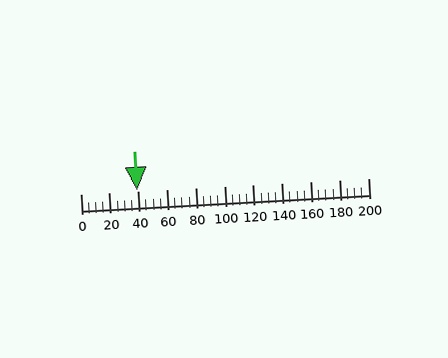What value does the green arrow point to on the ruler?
The green arrow points to approximately 40.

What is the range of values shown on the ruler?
The ruler shows values from 0 to 200.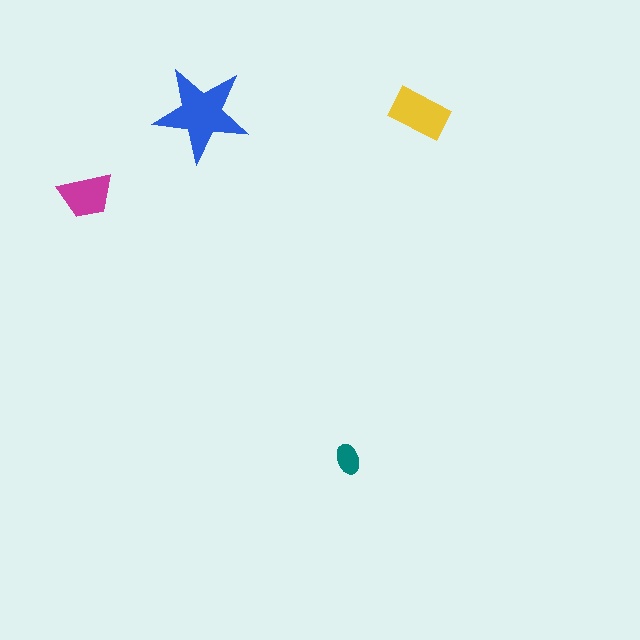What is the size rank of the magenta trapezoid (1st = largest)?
3rd.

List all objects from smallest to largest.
The teal ellipse, the magenta trapezoid, the yellow rectangle, the blue star.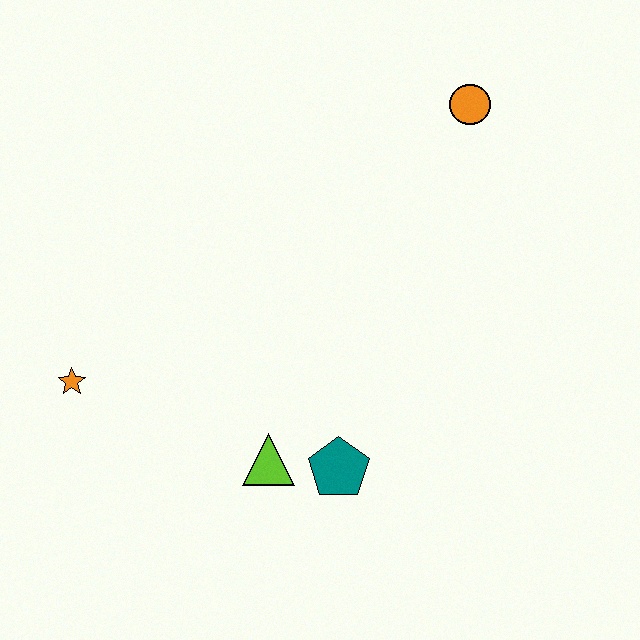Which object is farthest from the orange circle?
The orange star is farthest from the orange circle.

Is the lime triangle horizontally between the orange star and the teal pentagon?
Yes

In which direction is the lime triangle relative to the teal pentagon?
The lime triangle is to the left of the teal pentagon.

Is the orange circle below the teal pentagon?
No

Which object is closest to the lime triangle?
The teal pentagon is closest to the lime triangle.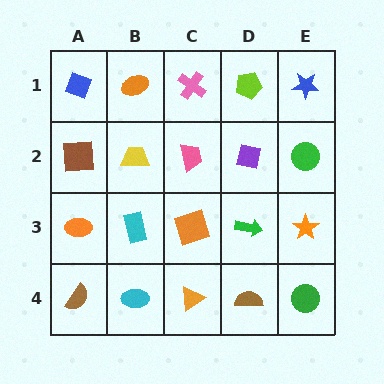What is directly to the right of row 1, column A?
An orange ellipse.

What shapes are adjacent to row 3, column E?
A green circle (row 2, column E), a green circle (row 4, column E), a green arrow (row 3, column D).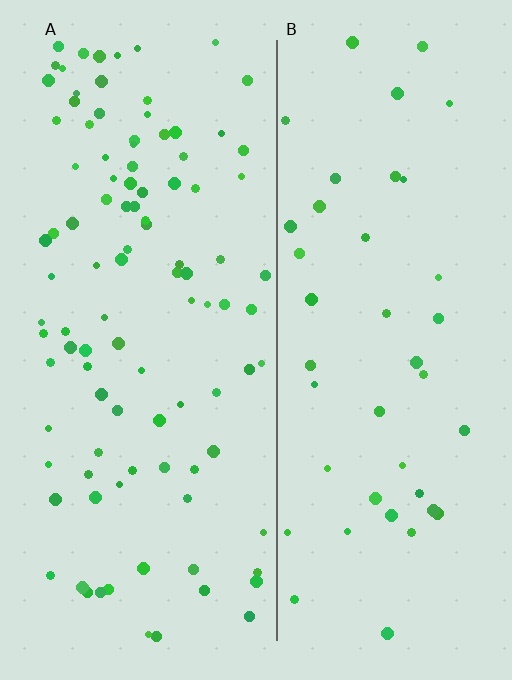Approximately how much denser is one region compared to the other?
Approximately 2.4× — region A over region B.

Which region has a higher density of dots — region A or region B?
A (the left).